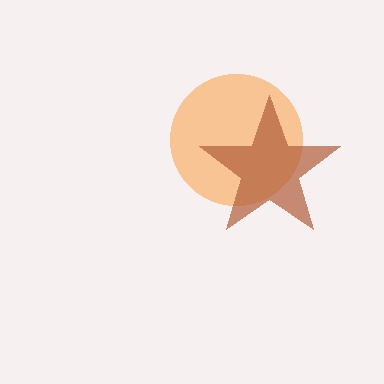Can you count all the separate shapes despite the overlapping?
Yes, there are 2 separate shapes.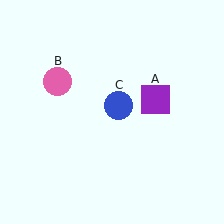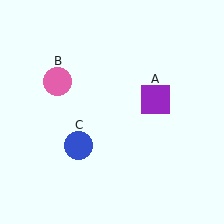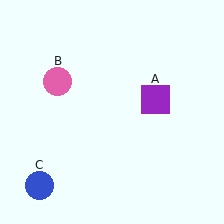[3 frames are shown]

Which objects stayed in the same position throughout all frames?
Purple square (object A) and pink circle (object B) remained stationary.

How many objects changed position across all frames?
1 object changed position: blue circle (object C).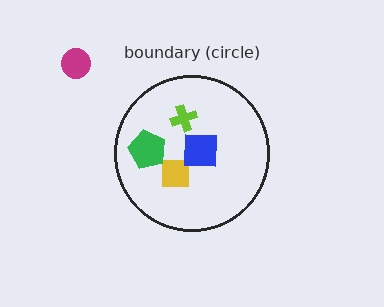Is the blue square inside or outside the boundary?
Inside.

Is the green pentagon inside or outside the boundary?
Inside.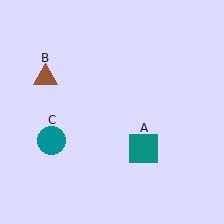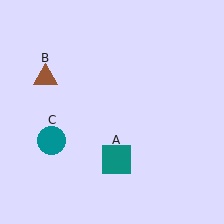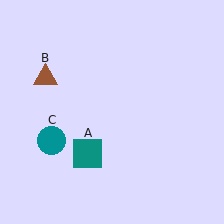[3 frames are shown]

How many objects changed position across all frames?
1 object changed position: teal square (object A).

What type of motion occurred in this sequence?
The teal square (object A) rotated clockwise around the center of the scene.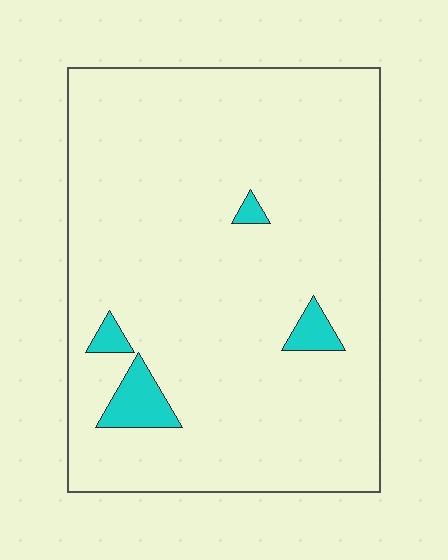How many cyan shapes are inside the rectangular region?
4.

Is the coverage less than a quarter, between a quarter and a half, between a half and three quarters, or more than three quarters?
Less than a quarter.